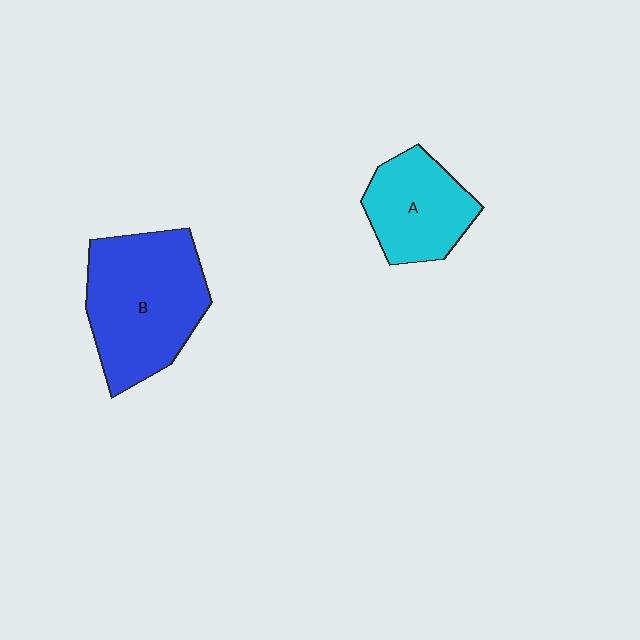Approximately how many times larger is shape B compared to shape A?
Approximately 1.6 times.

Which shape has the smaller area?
Shape A (cyan).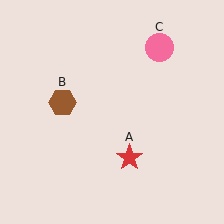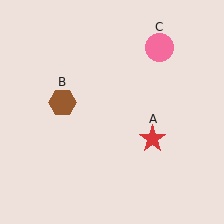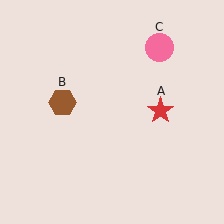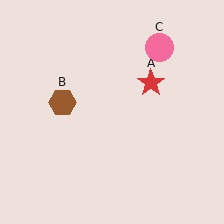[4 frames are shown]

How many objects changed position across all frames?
1 object changed position: red star (object A).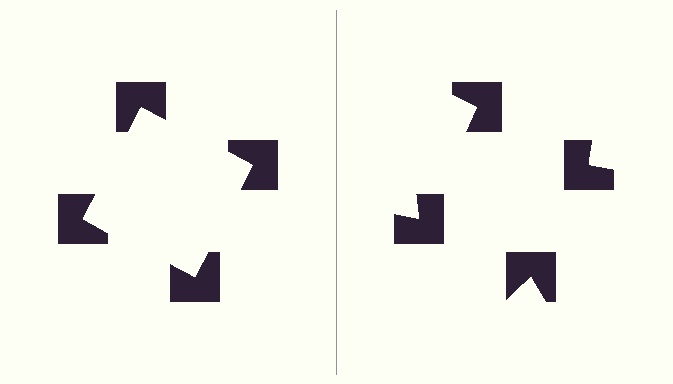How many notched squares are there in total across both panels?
8 — 4 on each side.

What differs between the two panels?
The notched squares are positioned identically on both sides; only the wedge orientations differ. On the left they align to a square; on the right they are misaligned.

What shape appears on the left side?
An illusory square.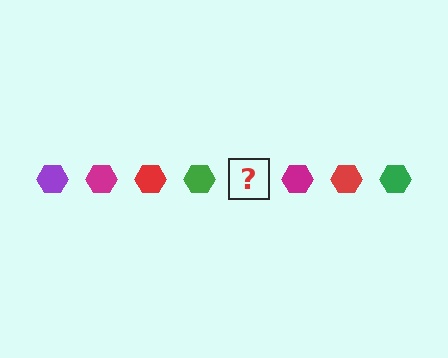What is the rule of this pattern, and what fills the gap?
The rule is that the pattern cycles through purple, magenta, red, green hexagons. The gap should be filled with a purple hexagon.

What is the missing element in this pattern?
The missing element is a purple hexagon.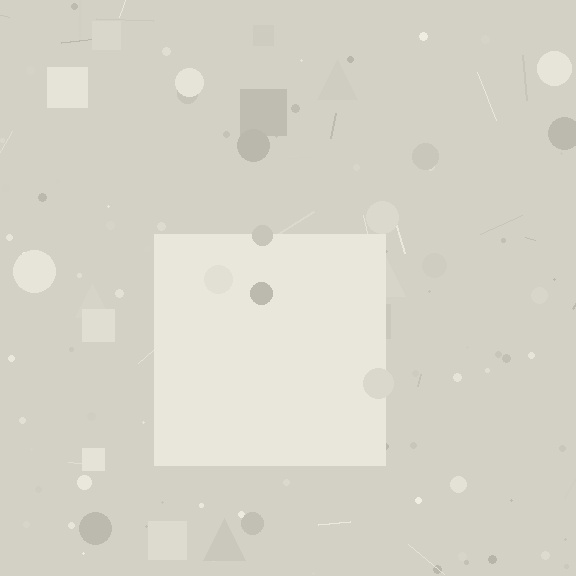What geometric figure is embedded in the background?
A square is embedded in the background.